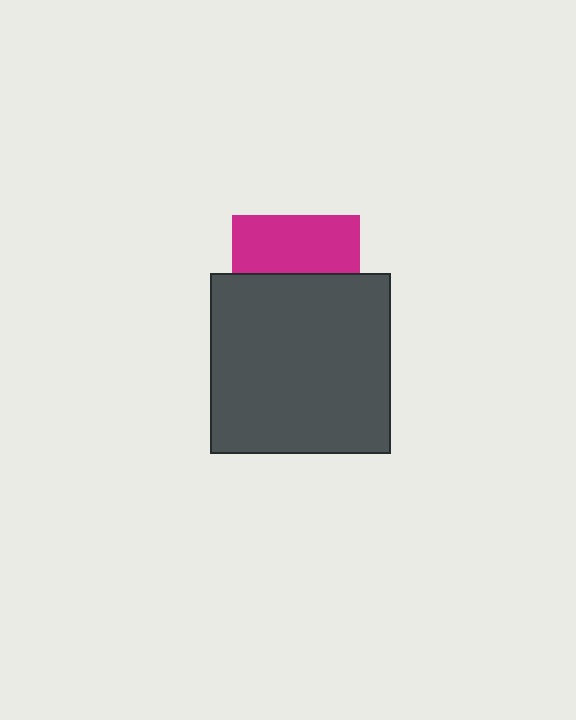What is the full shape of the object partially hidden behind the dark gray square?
The partially hidden object is a magenta square.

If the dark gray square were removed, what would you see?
You would see the complete magenta square.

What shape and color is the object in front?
The object in front is a dark gray square.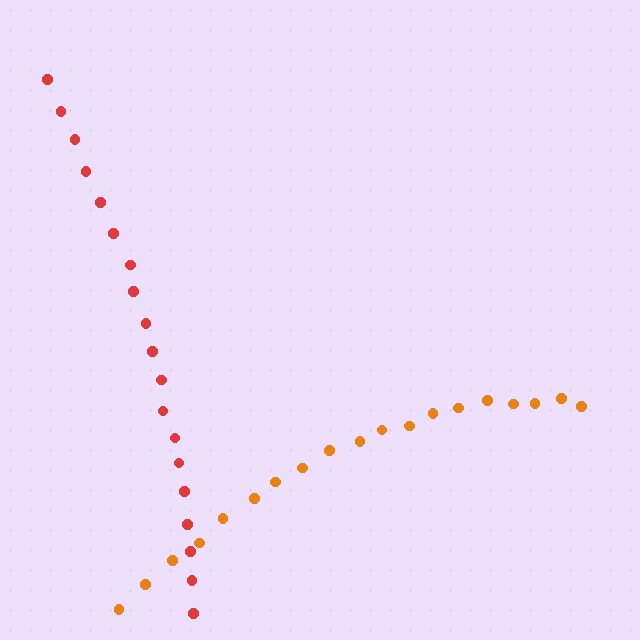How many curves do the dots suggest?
There are 2 distinct paths.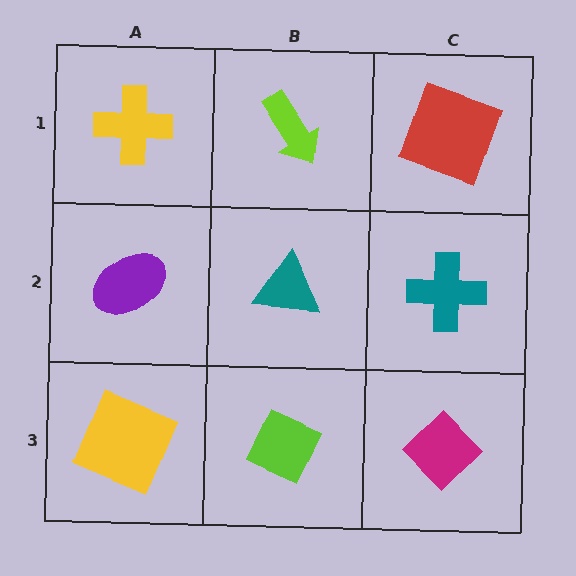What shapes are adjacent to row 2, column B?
A lime arrow (row 1, column B), a lime diamond (row 3, column B), a purple ellipse (row 2, column A), a teal cross (row 2, column C).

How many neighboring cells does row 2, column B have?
4.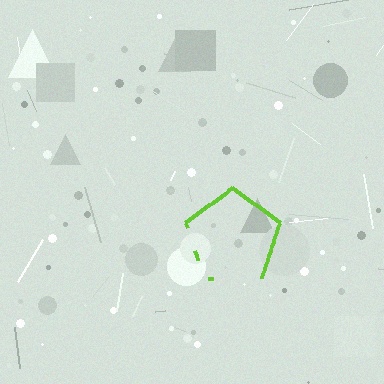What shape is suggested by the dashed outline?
The dashed outline suggests a pentagon.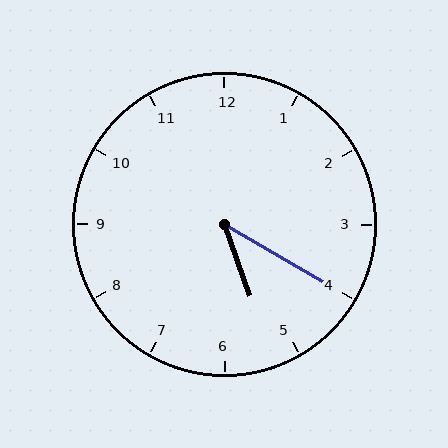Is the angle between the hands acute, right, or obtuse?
It is acute.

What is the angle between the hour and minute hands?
Approximately 40 degrees.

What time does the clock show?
5:20.